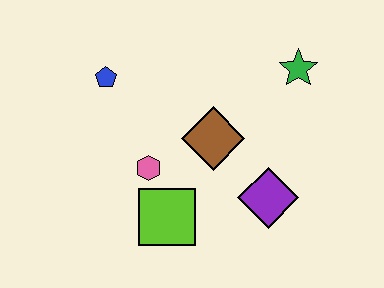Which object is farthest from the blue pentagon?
The purple diamond is farthest from the blue pentagon.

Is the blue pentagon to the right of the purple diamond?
No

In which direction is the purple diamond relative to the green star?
The purple diamond is below the green star.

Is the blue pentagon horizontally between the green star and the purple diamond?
No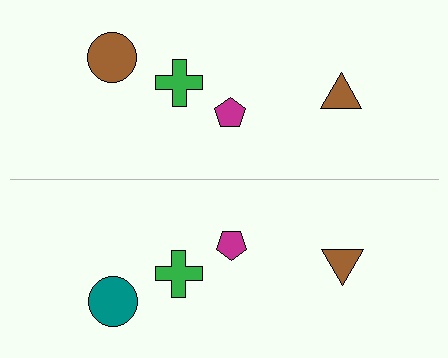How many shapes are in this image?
There are 8 shapes in this image.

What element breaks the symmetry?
The teal circle on the bottom side breaks the symmetry — its mirror counterpart is brown.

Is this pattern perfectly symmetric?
No, the pattern is not perfectly symmetric. The teal circle on the bottom side breaks the symmetry — its mirror counterpart is brown.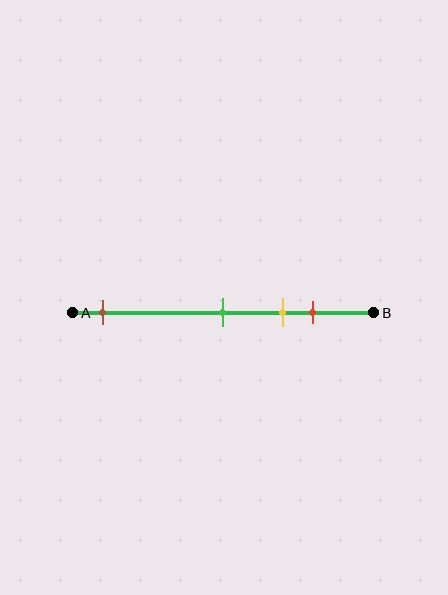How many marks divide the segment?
There are 4 marks dividing the segment.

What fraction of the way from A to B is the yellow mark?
The yellow mark is approximately 70% (0.7) of the way from A to B.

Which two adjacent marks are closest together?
The yellow and red marks are the closest adjacent pair.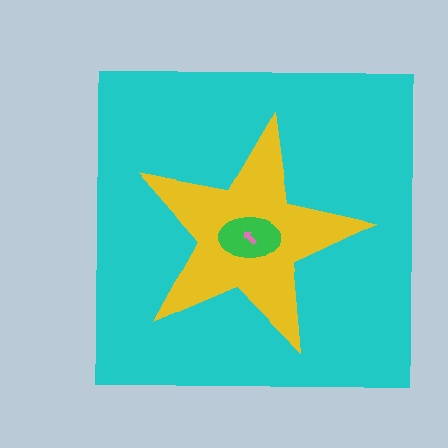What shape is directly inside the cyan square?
The yellow star.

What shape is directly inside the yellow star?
The green ellipse.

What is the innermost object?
The pink arrow.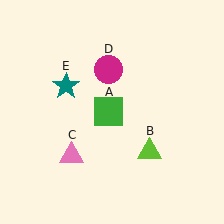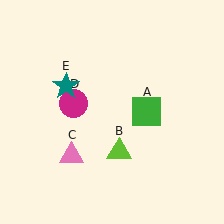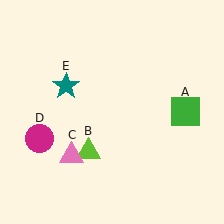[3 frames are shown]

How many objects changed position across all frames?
3 objects changed position: green square (object A), lime triangle (object B), magenta circle (object D).